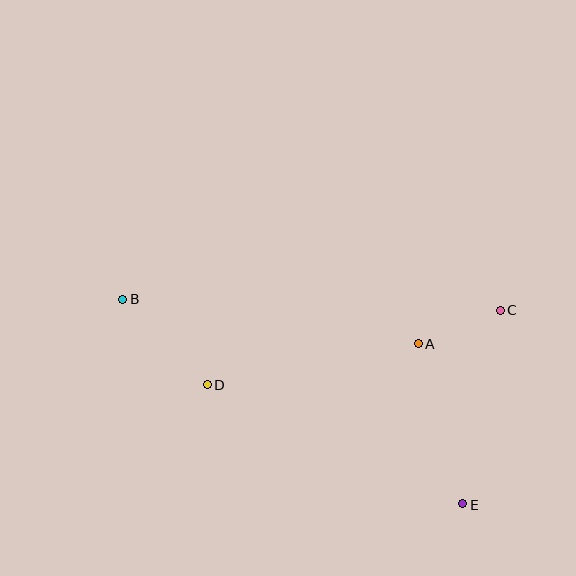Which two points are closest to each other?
Points A and C are closest to each other.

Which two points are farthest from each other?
Points B and E are farthest from each other.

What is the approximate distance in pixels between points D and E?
The distance between D and E is approximately 283 pixels.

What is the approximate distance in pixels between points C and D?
The distance between C and D is approximately 302 pixels.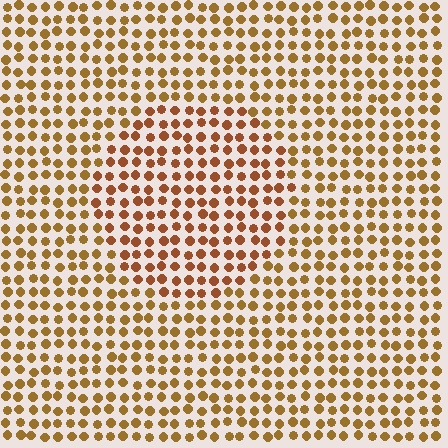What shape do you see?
I see a circle.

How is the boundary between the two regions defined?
The boundary is defined purely by a slight shift in hue (about 20 degrees). Spacing, size, and orientation are identical on both sides.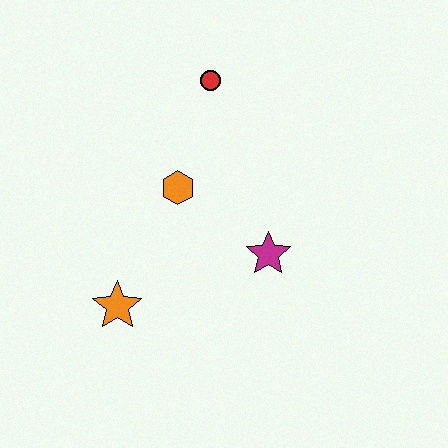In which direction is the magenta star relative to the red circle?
The magenta star is below the red circle.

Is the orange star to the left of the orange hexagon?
Yes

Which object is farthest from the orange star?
The red circle is farthest from the orange star.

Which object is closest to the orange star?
The orange hexagon is closest to the orange star.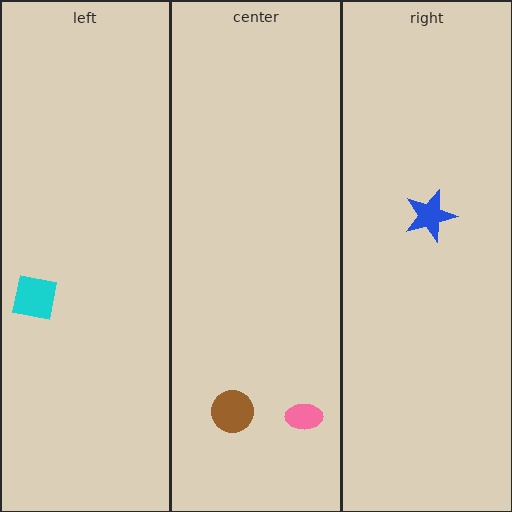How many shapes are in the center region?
2.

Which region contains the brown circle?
The center region.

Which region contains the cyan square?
The left region.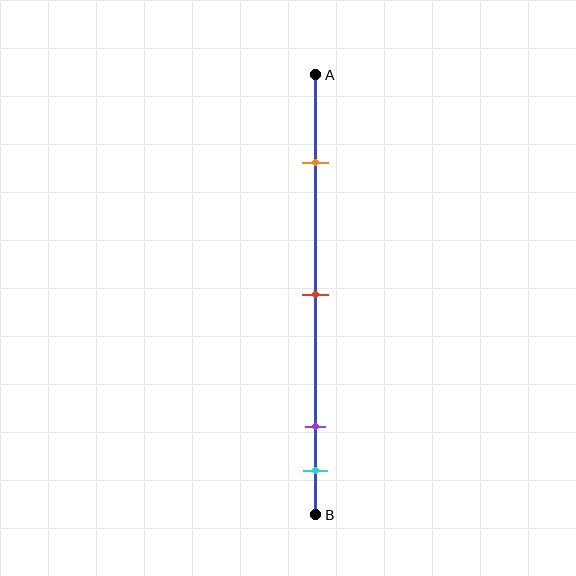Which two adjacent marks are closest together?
The purple and cyan marks are the closest adjacent pair.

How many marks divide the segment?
There are 4 marks dividing the segment.